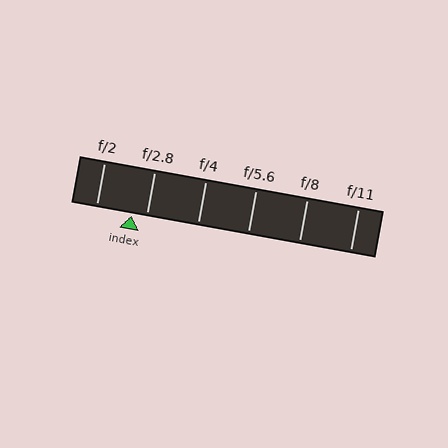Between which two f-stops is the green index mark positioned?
The index mark is between f/2 and f/2.8.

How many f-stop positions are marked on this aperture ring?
There are 6 f-stop positions marked.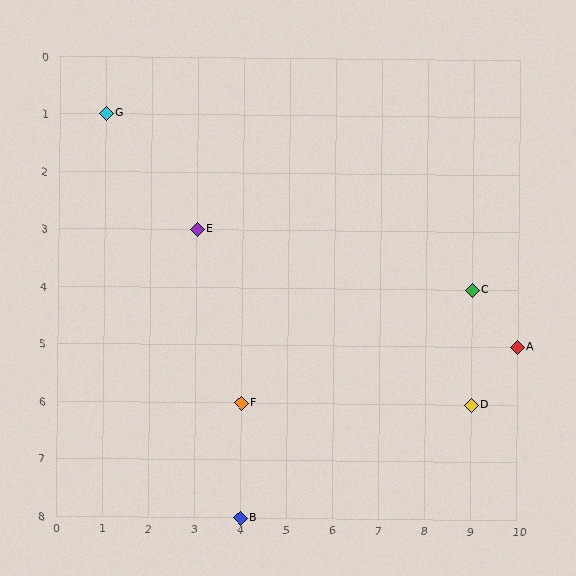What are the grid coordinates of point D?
Point D is at grid coordinates (9, 6).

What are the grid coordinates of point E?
Point E is at grid coordinates (3, 3).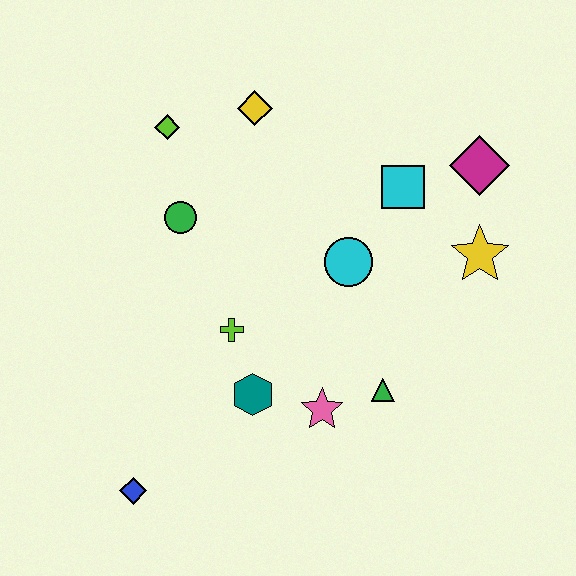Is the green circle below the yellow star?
No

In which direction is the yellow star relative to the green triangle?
The yellow star is above the green triangle.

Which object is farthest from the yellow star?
The blue diamond is farthest from the yellow star.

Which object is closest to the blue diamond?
The teal hexagon is closest to the blue diamond.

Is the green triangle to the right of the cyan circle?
Yes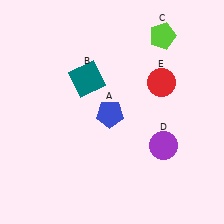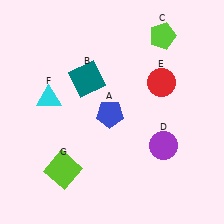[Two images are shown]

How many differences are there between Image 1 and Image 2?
There are 2 differences between the two images.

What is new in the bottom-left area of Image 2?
A lime square (G) was added in the bottom-left area of Image 2.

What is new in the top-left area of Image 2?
A cyan triangle (F) was added in the top-left area of Image 2.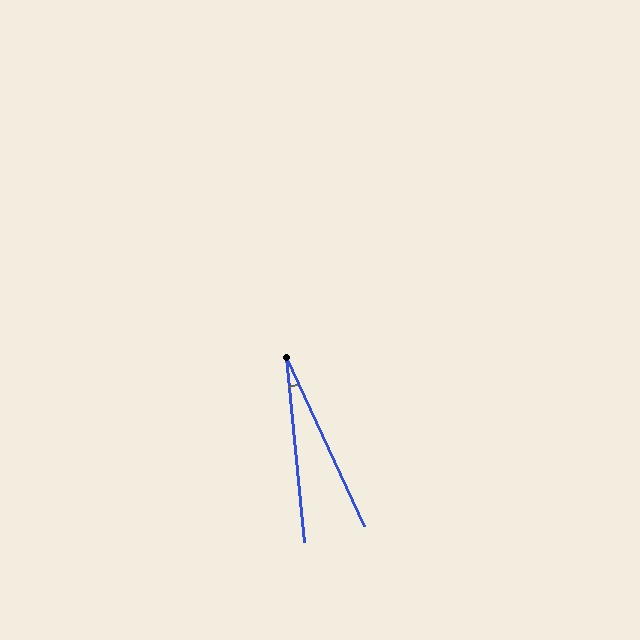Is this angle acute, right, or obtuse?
It is acute.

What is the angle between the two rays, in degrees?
Approximately 19 degrees.